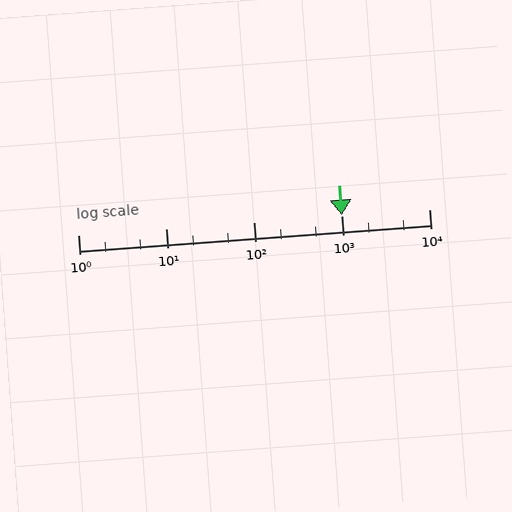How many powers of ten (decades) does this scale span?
The scale spans 4 decades, from 1 to 10000.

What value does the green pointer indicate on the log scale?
The pointer indicates approximately 1000.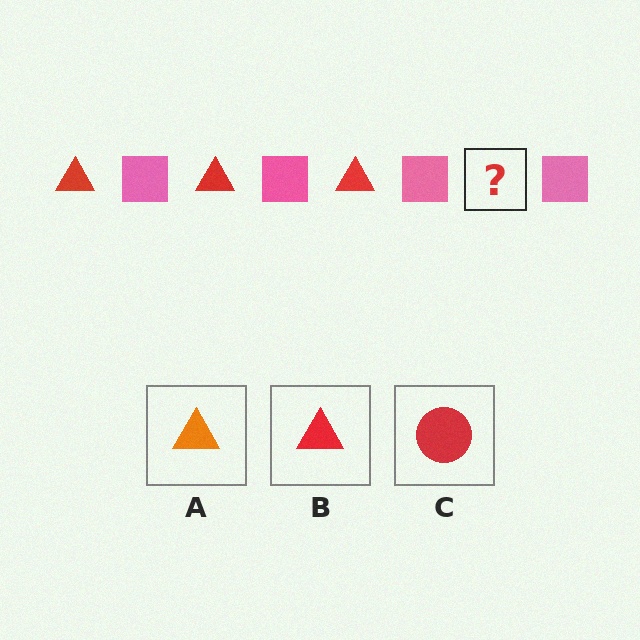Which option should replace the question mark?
Option B.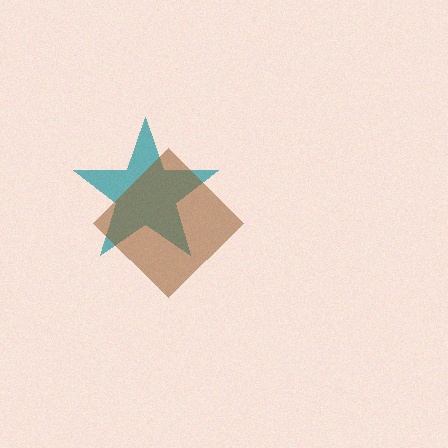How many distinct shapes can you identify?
There are 2 distinct shapes: a teal star, a brown diamond.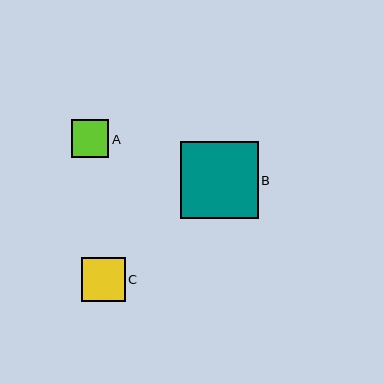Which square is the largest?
Square B is the largest with a size of approximately 77 pixels.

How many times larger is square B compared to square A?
Square B is approximately 2.1 times the size of square A.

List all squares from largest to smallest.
From largest to smallest: B, C, A.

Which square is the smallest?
Square A is the smallest with a size of approximately 37 pixels.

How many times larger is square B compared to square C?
Square B is approximately 1.8 times the size of square C.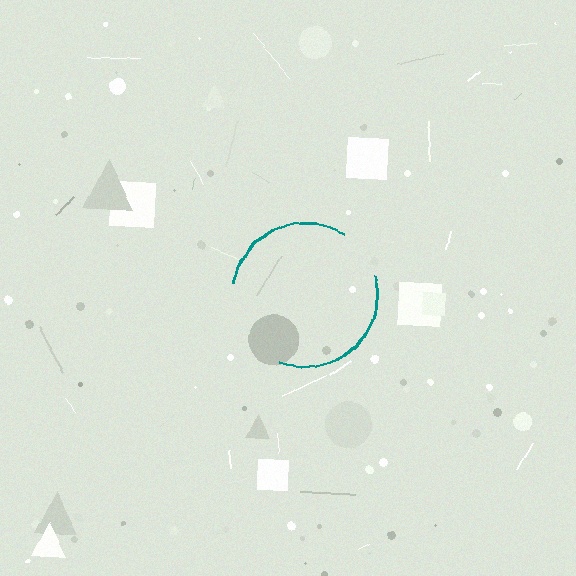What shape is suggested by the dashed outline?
The dashed outline suggests a circle.